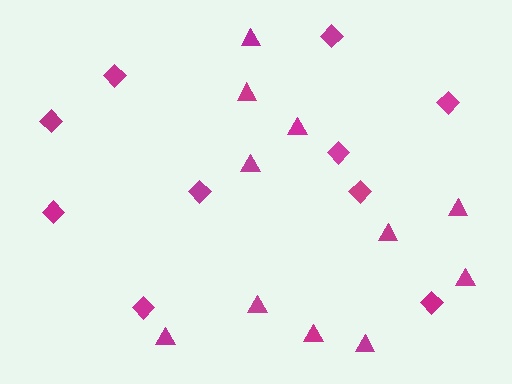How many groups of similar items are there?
There are 2 groups: one group of diamonds (10) and one group of triangles (11).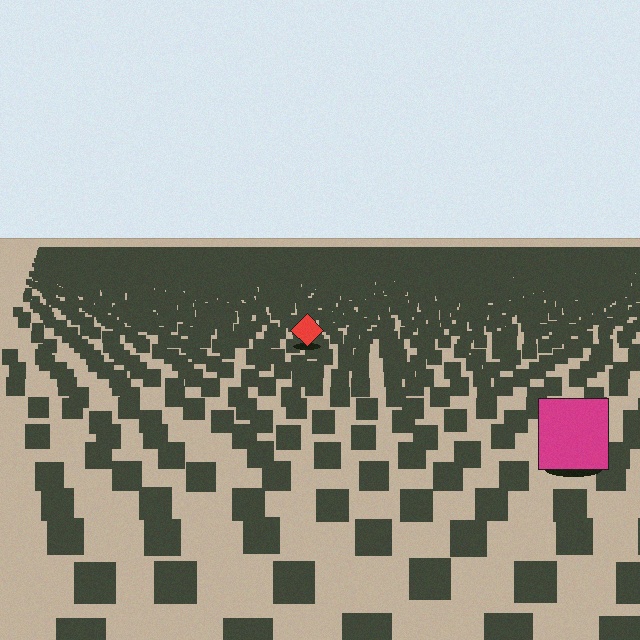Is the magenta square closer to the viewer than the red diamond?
Yes. The magenta square is closer — you can tell from the texture gradient: the ground texture is coarser near it.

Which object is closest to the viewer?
The magenta square is closest. The texture marks near it are larger and more spread out.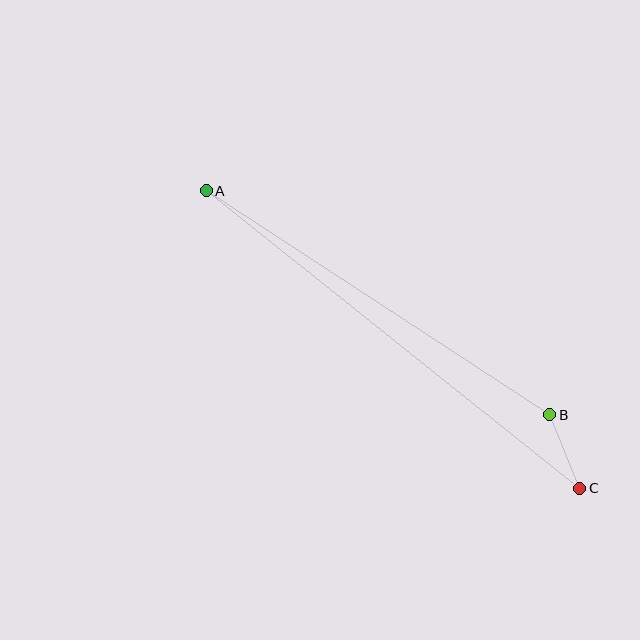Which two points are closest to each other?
Points B and C are closest to each other.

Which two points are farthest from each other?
Points A and C are farthest from each other.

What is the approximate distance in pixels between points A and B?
The distance between A and B is approximately 410 pixels.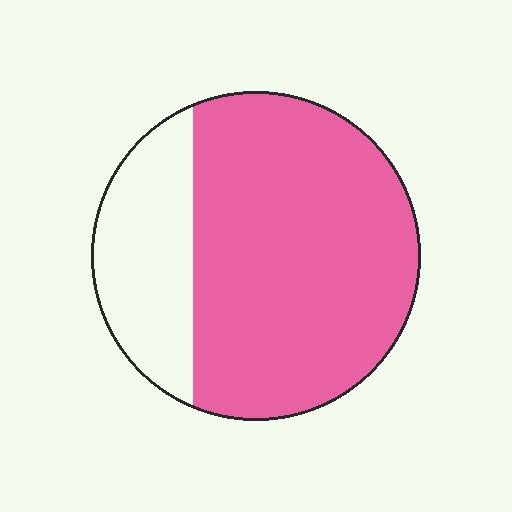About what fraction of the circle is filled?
About three quarters (3/4).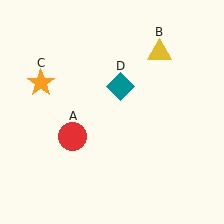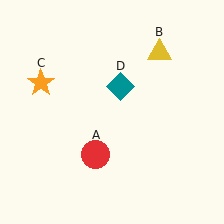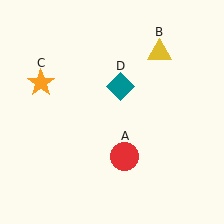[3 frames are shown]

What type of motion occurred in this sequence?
The red circle (object A) rotated counterclockwise around the center of the scene.